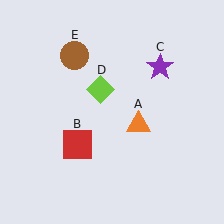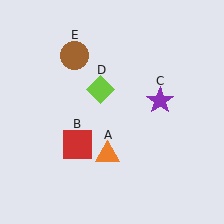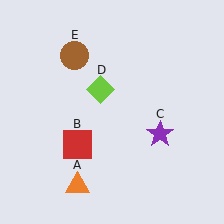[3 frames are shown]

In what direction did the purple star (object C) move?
The purple star (object C) moved down.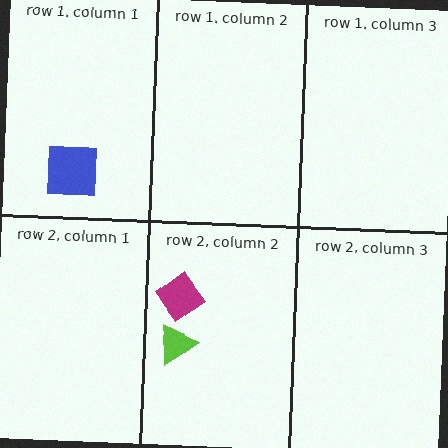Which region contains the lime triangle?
The row 2, column 2 region.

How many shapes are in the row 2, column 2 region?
2.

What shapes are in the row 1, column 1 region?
The blue square.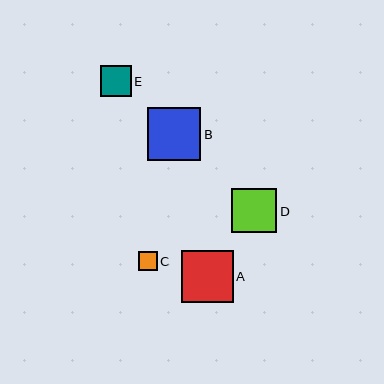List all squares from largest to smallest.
From largest to smallest: B, A, D, E, C.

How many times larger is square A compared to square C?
Square A is approximately 2.8 times the size of square C.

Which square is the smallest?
Square C is the smallest with a size of approximately 19 pixels.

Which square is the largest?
Square B is the largest with a size of approximately 53 pixels.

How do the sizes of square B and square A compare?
Square B and square A are approximately the same size.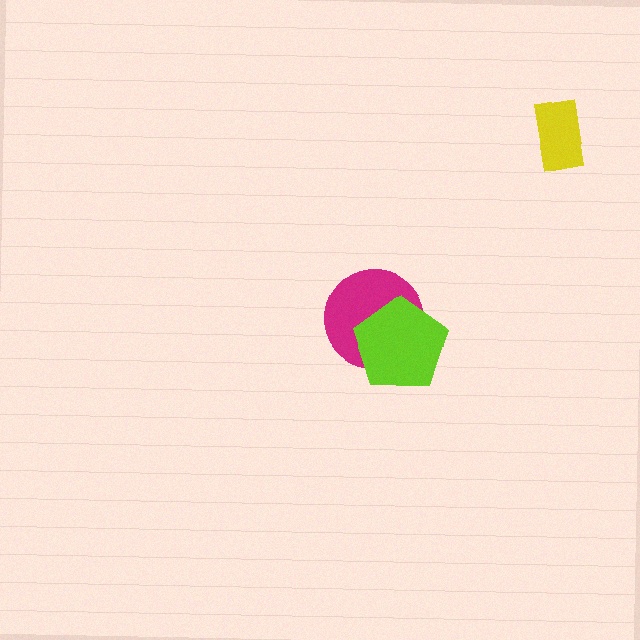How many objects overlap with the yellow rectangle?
0 objects overlap with the yellow rectangle.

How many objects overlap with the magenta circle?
1 object overlaps with the magenta circle.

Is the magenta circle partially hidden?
Yes, it is partially covered by another shape.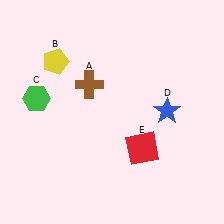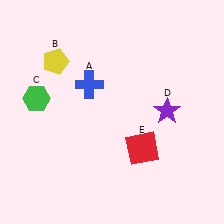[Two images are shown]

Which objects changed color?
A changed from brown to blue. D changed from blue to purple.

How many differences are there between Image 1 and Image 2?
There are 2 differences between the two images.